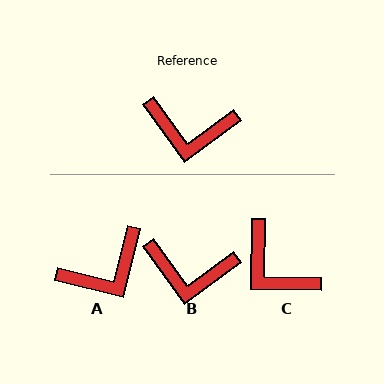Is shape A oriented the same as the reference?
No, it is off by about 40 degrees.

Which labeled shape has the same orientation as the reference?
B.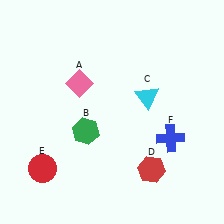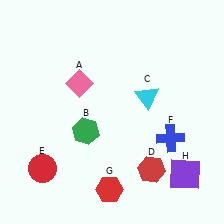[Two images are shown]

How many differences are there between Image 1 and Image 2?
There are 2 differences between the two images.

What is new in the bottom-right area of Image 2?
A purple square (H) was added in the bottom-right area of Image 2.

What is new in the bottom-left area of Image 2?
A red hexagon (G) was added in the bottom-left area of Image 2.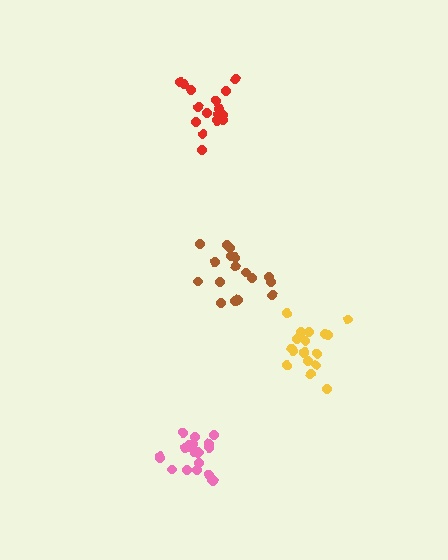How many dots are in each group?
Group 1: 21 dots, Group 2: 16 dots, Group 3: 19 dots, Group 4: 17 dots (73 total).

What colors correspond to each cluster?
The clusters are colored: pink, red, yellow, brown.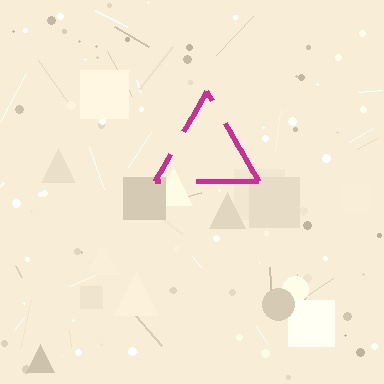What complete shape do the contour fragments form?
The contour fragments form a triangle.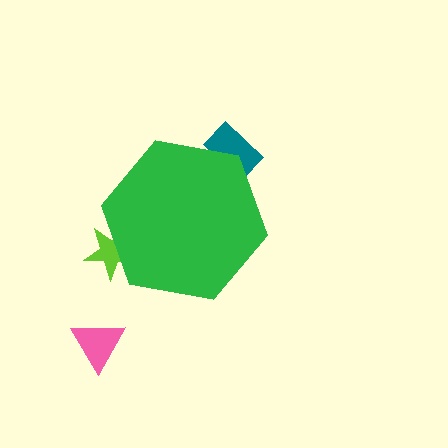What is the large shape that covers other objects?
A green hexagon.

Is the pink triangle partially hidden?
No, the pink triangle is fully visible.